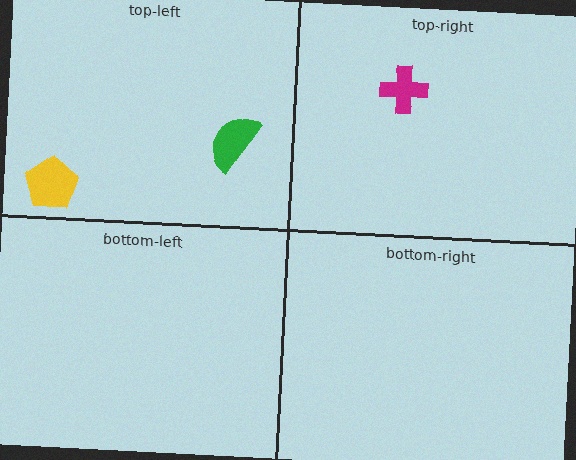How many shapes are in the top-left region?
2.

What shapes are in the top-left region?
The green semicircle, the yellow pentagon.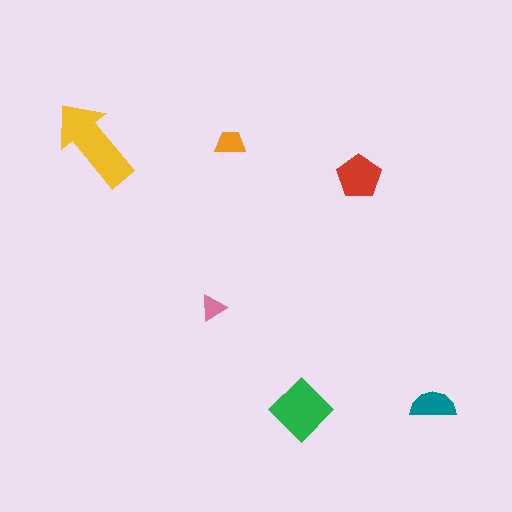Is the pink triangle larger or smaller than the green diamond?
Smaller.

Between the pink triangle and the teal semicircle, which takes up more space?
The teal semicircle.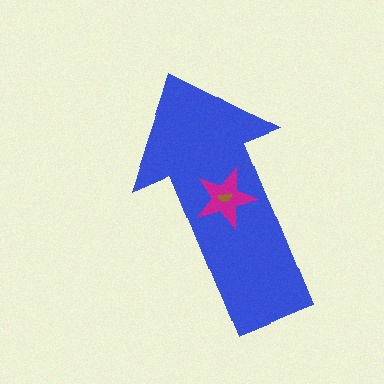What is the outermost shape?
The blue arrow.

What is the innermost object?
The brown semicircle.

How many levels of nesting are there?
3.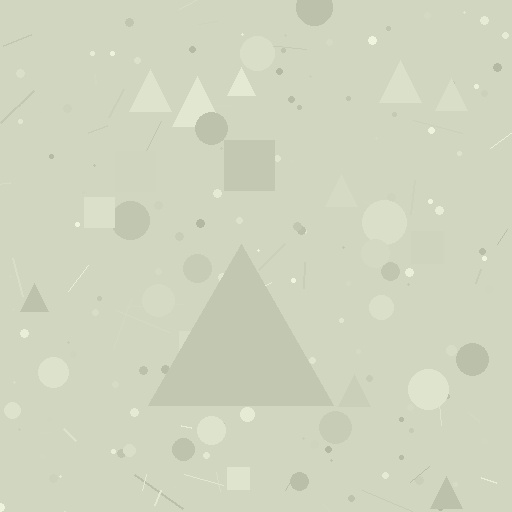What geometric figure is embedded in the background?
A triangle is embedded in the background.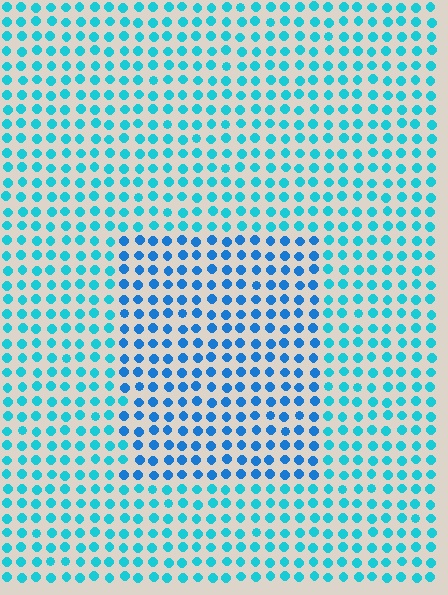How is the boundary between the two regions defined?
The boundary is defined purely by a slight shift in hue (about 26 degrees). Spacing, size, and orientation are identical on both sides.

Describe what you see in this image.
The image is filled with small cyan elements in a uniform arrangement. A rectangle-shaped region is visible where the elements are tinted to a slightly different hue, forming a subtle color boundary.